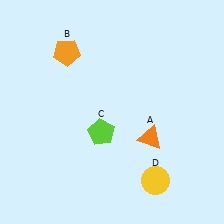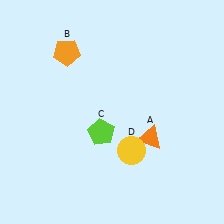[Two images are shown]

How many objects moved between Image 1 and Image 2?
1 object moved between the two images.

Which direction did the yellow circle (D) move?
The yellow circle (D) moved up.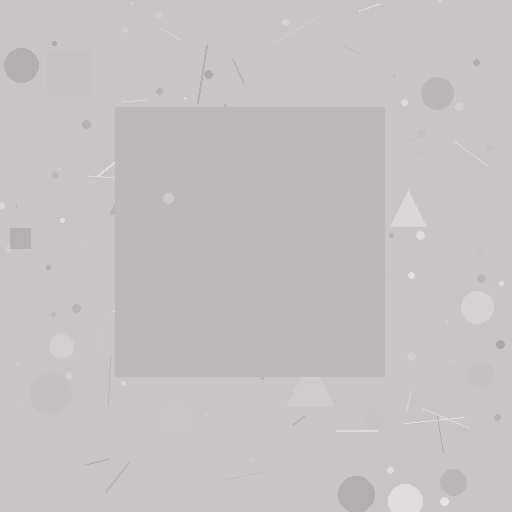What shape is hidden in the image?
A square is hidden in the image.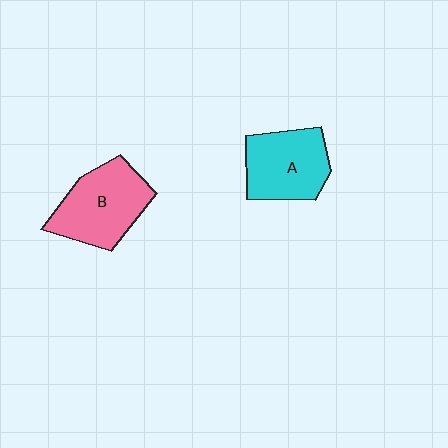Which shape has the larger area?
Shape B (pink).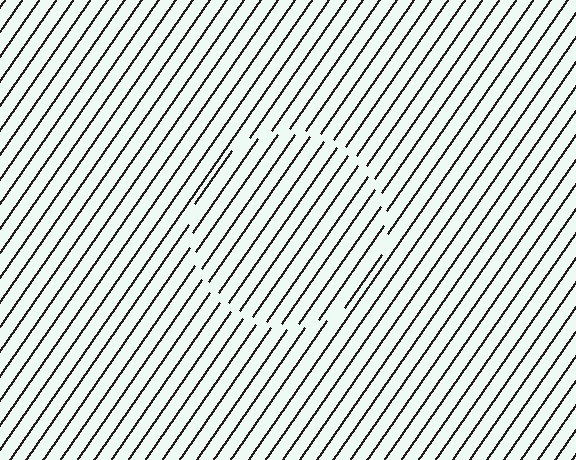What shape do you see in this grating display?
An illusory circle. The interior of the shape contains the same grating, shifted by half a period — the contour is defined by the phase discontinuity where line-ends from the inner and outer gratings abut.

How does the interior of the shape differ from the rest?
The interior of the shape contains the same grating, shifted by half a period — the contour is defined by the phase discontinuity where line-ends from the inner and outer gratings abut.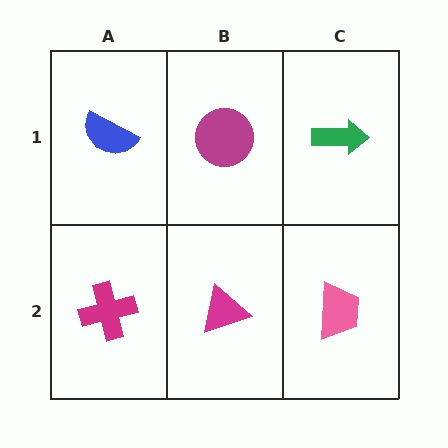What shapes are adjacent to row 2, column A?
A blue semicircle (row 1, column A), a magenta triangle (row 2, column B).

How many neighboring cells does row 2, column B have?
3.